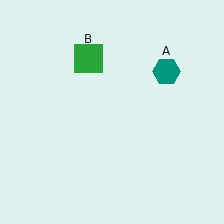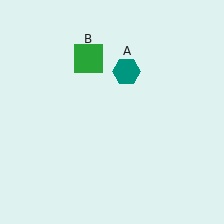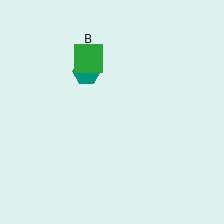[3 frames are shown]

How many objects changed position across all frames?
1 object changed position: teal hexagon (object A).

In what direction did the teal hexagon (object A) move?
The teal hexagon (object A) moved left.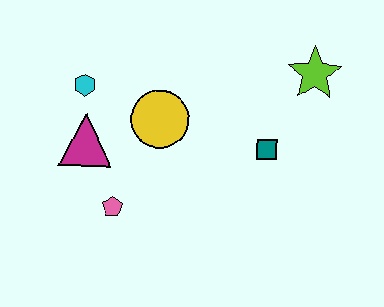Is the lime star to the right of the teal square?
Yes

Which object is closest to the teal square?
The lime star is closest to the teal square.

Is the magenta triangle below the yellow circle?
Yes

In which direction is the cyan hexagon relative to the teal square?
The cyan hexagon is to the left of the teal square.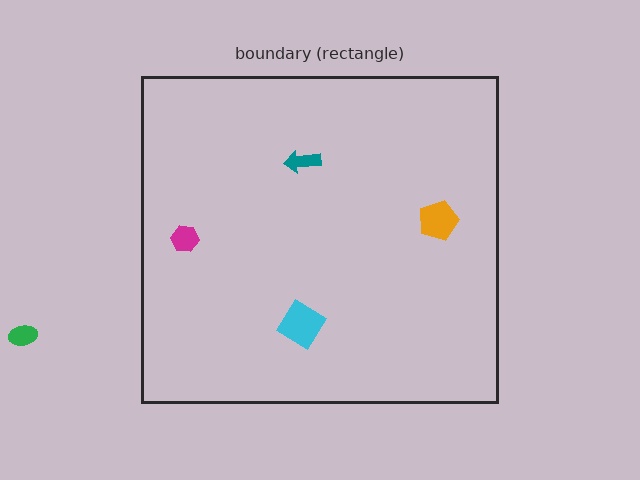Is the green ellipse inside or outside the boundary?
Outside.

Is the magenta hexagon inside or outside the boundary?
Inside.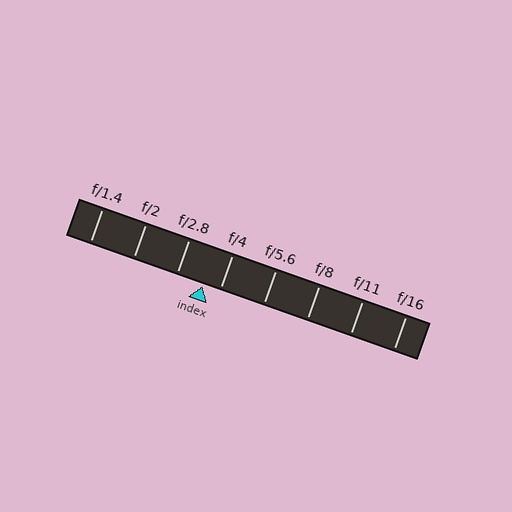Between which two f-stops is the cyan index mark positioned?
The index mark is between f/2.8 and f/4.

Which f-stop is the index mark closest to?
The index mark is closest to f/4.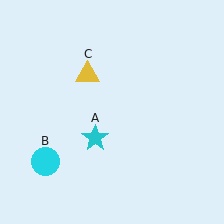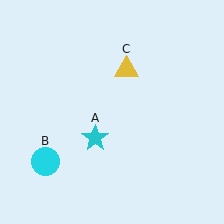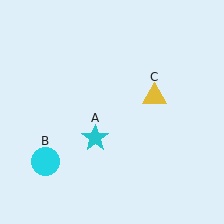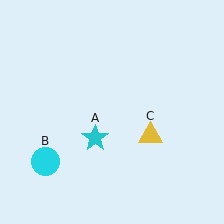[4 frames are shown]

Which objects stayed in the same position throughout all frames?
Cyan star (object A) and cyan circle (object B) remained stationary.